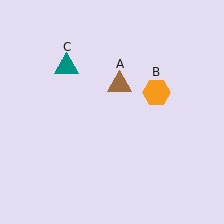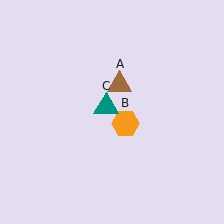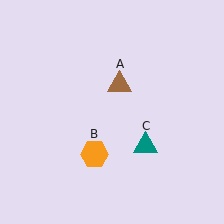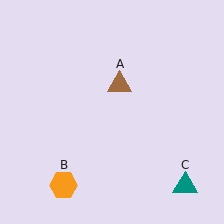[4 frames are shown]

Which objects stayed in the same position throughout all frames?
Brown triangle (object A) remained stationary.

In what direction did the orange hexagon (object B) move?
The orange hexagon (object B) moved down and to the left.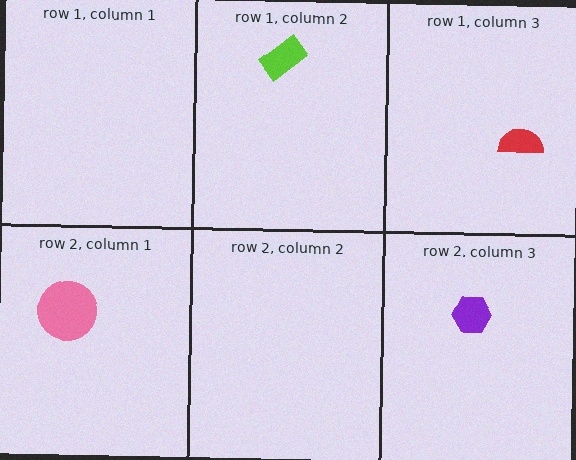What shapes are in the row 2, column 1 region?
The pink circle.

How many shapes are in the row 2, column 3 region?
1.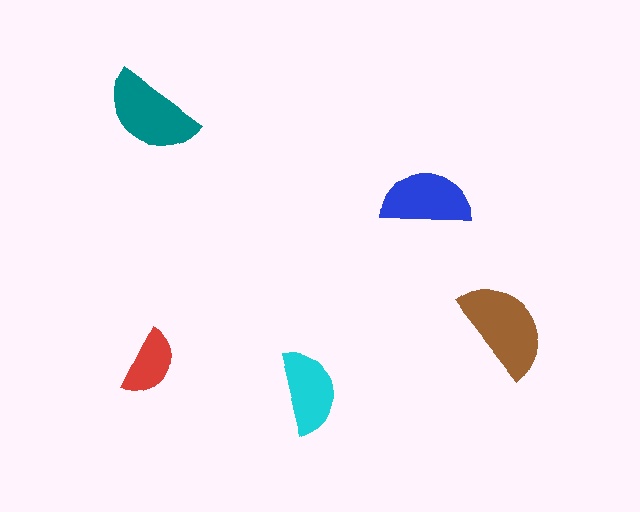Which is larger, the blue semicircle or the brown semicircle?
The brown one.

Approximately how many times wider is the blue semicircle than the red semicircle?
About 1.5 times wider.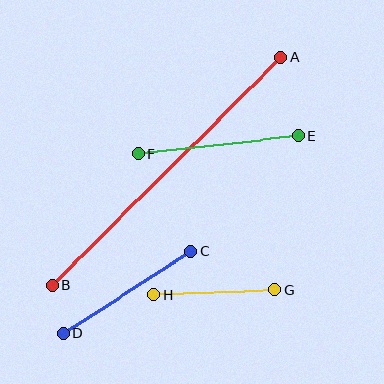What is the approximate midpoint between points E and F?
The midpoint is at approximately (218, 145) pixels.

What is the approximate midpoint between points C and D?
The midpoint is at approximately (127, 292) pixels.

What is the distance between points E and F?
The distance is approximately 161 pixels.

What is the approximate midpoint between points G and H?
The midpoint is at approximately (214, 293) pixels.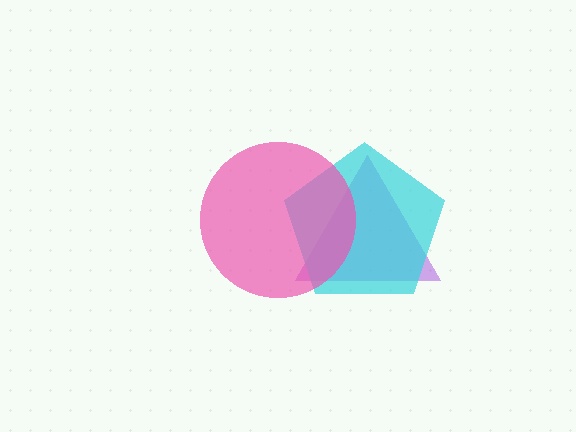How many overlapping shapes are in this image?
There are 3 overlapping shapes in the image.